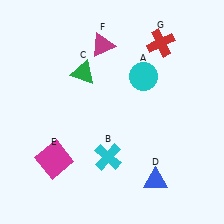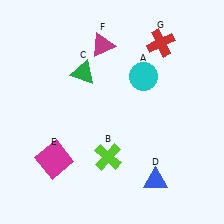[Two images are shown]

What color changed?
The cross (B) changed from cyan in Image 1 to lime in Image 2.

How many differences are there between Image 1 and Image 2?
There is 1 difference between the two images.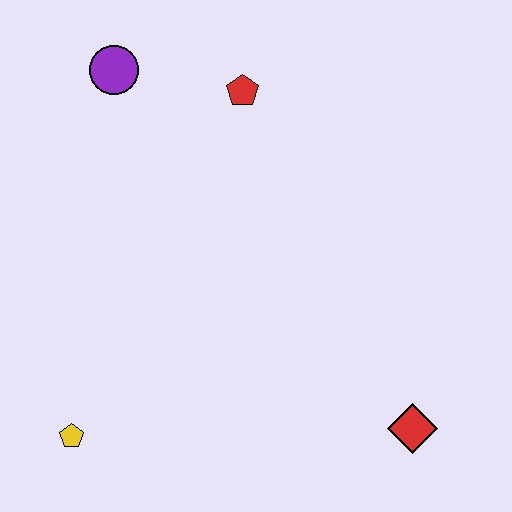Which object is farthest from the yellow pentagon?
The red pentagon is farthest from the yellow pentagon.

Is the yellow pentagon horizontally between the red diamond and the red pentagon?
No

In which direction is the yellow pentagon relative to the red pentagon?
The yellow pentagon is below the red pentagon.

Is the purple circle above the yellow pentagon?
Yes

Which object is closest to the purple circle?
The red pentagon is closest to the purple circle.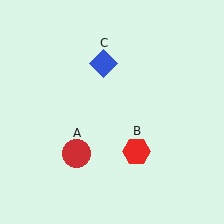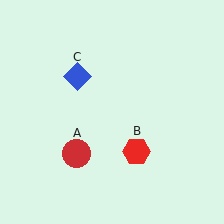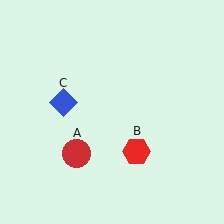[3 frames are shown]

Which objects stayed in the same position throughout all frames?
Red circle (object A) and red hexagon (object B) remained stationary.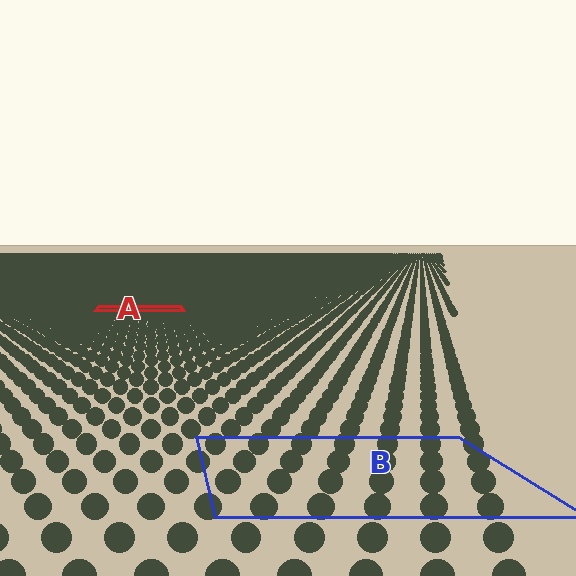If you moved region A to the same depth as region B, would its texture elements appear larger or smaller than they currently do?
They would appear larger. At a closer depth, the same texture elements are projected at a bigger on-screen size.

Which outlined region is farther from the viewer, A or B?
Region A is farther from the viewer — the texture elements inside it appear smaller and more densely packed.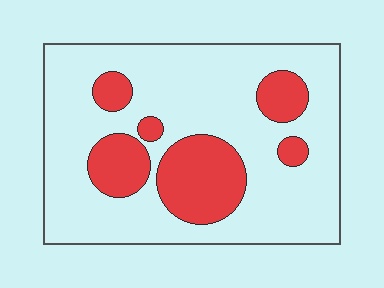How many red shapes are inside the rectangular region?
6.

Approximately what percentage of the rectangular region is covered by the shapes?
Approximately 25%.